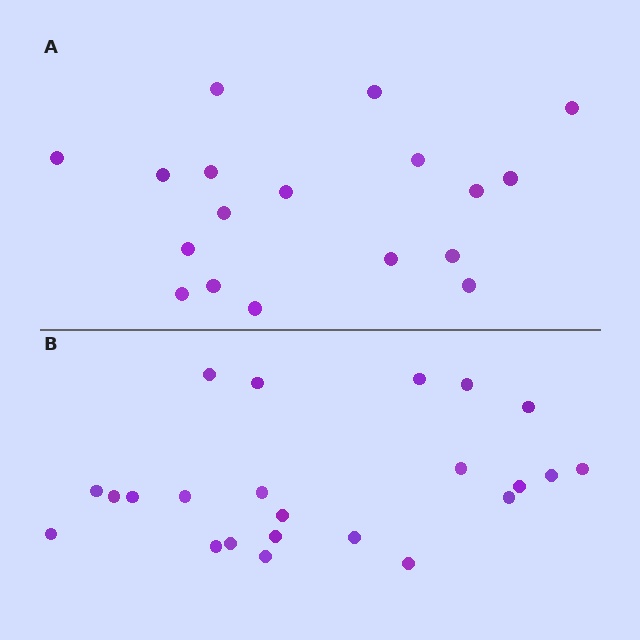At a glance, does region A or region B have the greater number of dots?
Region B (the bottom region) has more dots.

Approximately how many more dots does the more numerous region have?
Region B has about 5 more dots than region A.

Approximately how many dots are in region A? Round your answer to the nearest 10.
About 20 dots. (The exact count is 18, which rounds to 20.)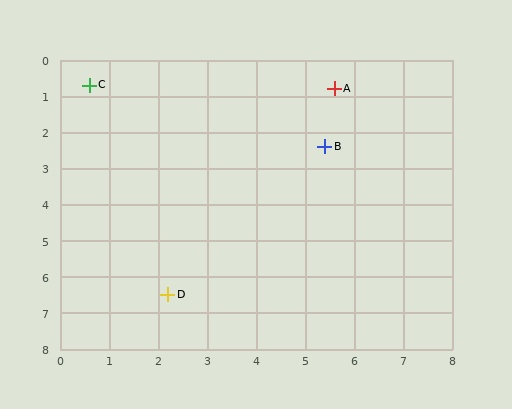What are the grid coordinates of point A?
Point A is at approximately (5.6, 0.8).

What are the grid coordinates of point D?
Point D is at approximately (2.2, 6.5).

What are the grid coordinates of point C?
Point C is at approximately (0.6, 0.7).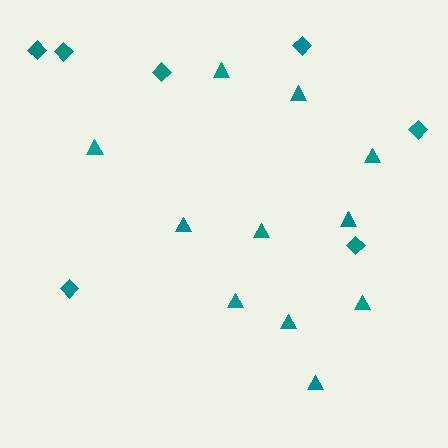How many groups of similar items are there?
There are 2 groups: one group of diamonds (7) and one group of triangles (11).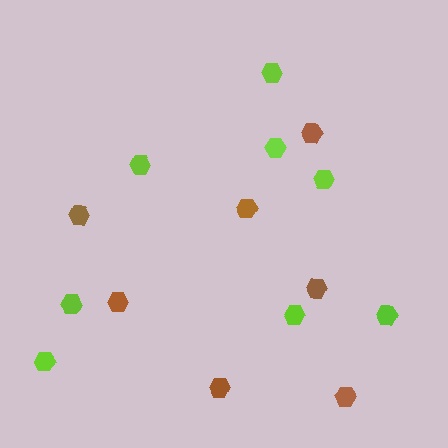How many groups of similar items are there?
There are 2 groups: one group of brown hexagons (7) and one group of lime hexagons (8).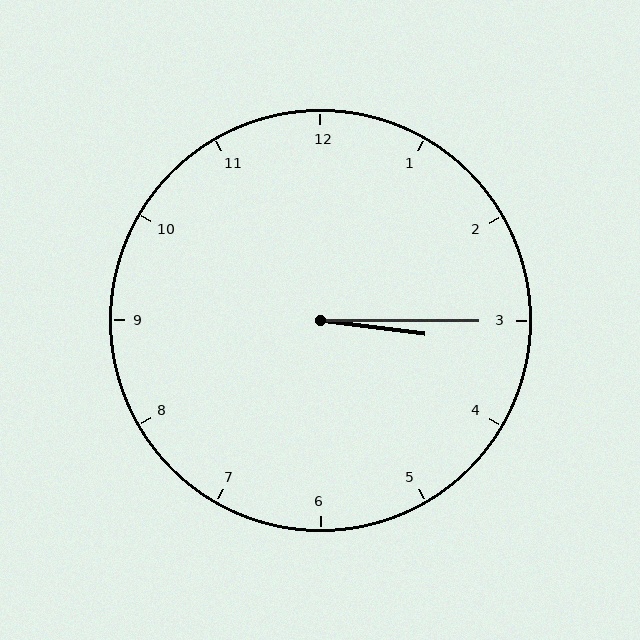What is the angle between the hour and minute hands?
Approximately 8 degrees.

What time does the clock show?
3:15.